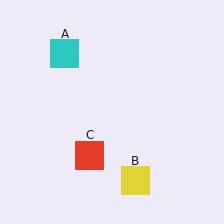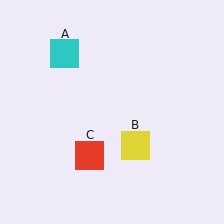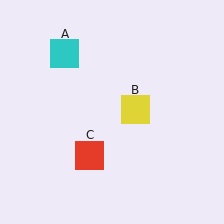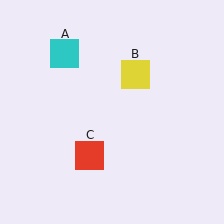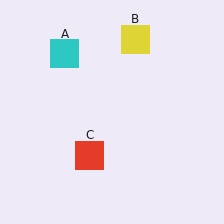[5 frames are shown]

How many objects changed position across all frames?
1 object changed position: yellow square (object B).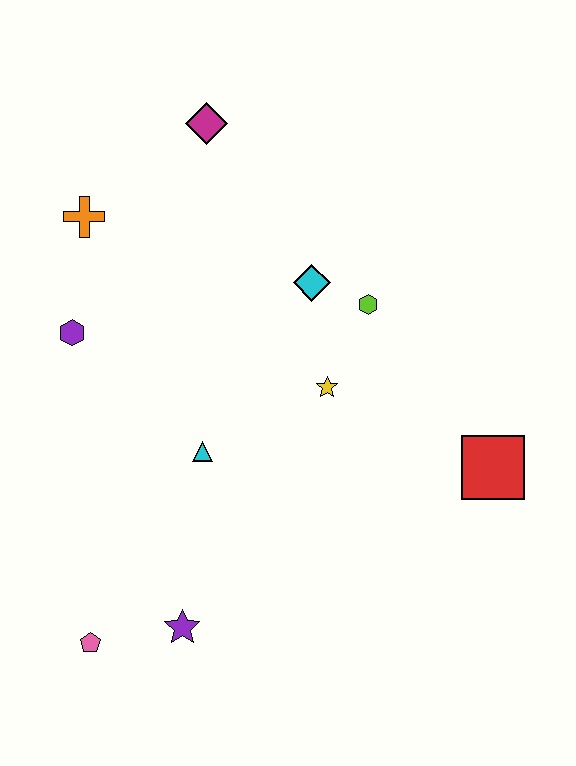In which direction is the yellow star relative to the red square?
The yellow star is to the left of the red square.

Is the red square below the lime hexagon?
Yes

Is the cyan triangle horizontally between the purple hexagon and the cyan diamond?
Yes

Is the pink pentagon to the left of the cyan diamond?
Yes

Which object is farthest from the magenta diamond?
The pink pentagon is farthest from the magenta diamond.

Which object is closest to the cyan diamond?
The lime hexagon is closest to the cyan diamond.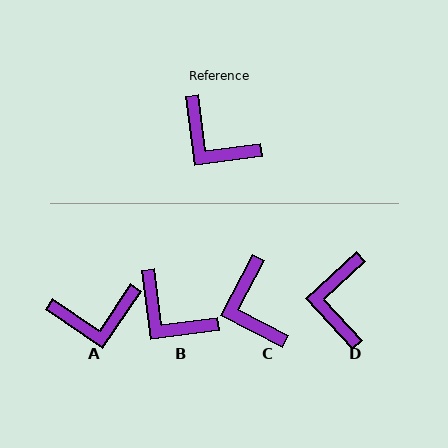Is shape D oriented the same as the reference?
No, it is off by about 55 degrees.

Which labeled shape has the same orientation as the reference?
B.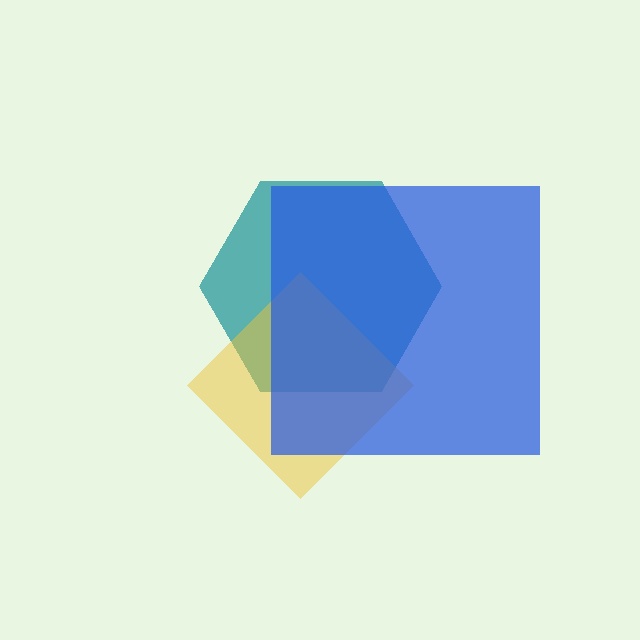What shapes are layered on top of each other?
The layered shapes are: a teal hexagon, a yellow diamond, a blue square.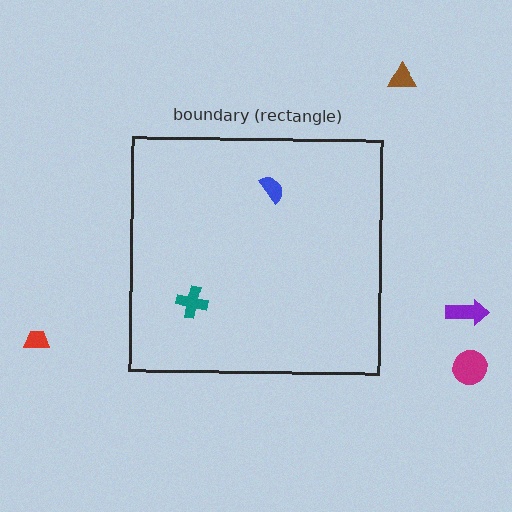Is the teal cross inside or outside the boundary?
Inside.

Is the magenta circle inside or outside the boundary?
Outside.